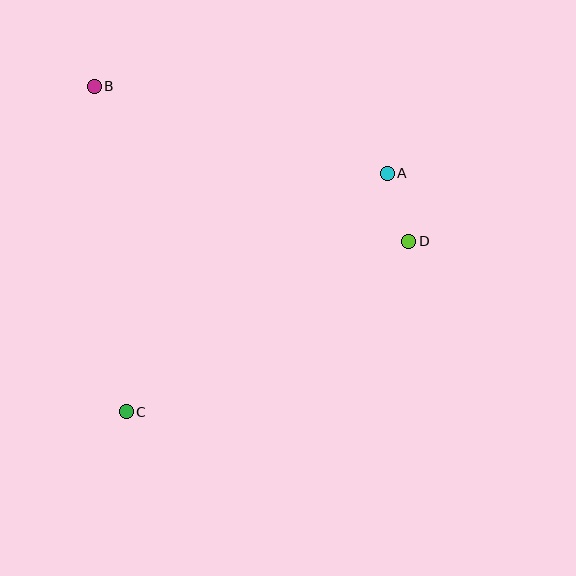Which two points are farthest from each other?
Points A and C are farthest from each other.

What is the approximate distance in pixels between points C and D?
The distance between C and D is approximately 330 pixels.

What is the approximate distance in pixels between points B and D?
The distance between B and D is approximately 351 pixels.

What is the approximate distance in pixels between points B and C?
The distance between B and C is approximately 327 pixels.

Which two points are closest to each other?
Points A and D are closest to each other.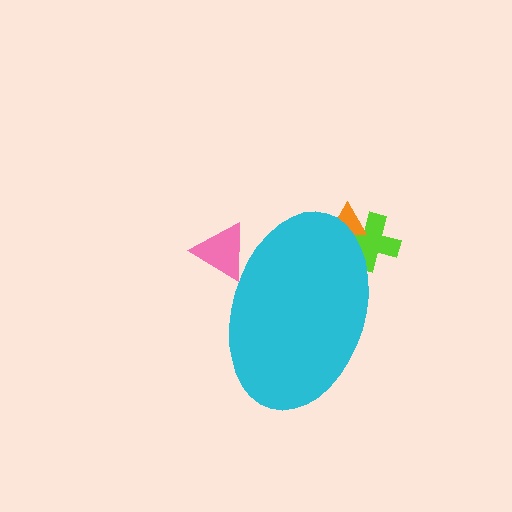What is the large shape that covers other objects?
A cyan ellipse.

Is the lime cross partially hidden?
Yes, the lime cross is partially hidden behind the cyan ellipse.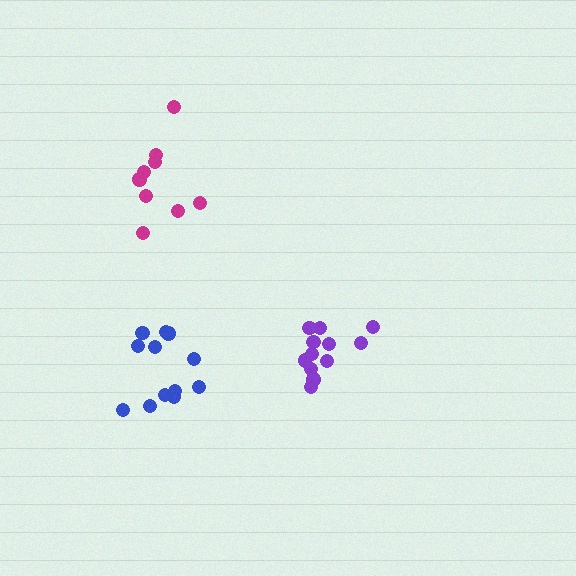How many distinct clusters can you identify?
There are 3 distinct clusters.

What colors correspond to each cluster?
The clusters are colored: purple, magenta, blue.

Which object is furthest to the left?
The blue cluster is leftmost.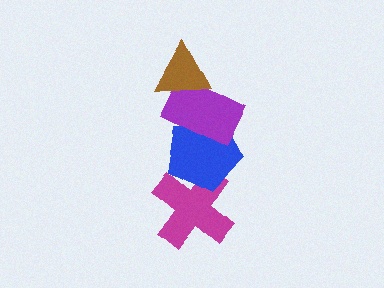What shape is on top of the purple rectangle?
The brown triangle is on top of the purple rectangle.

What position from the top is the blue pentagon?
The blue pentagon is 3rd from the top.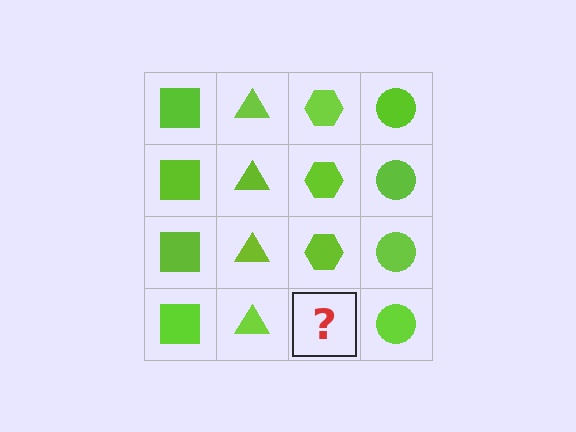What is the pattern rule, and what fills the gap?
The rule is that each column has a consistent shape. The gap should be filled with a lime hexagon.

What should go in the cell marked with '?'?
The missing cell should contain a lime hexagon.